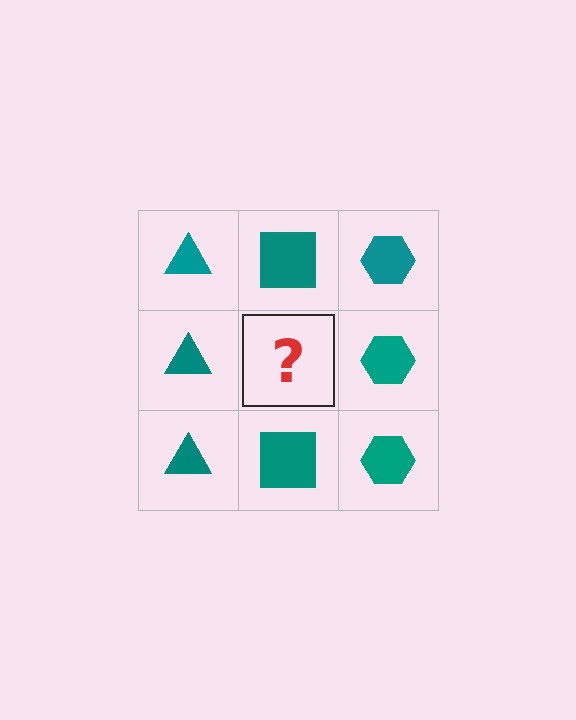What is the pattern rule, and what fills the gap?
The rule is that each column has a consistent shape. The gap should be filled with a teal square.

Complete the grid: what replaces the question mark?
The question mark should be replaced with a teal square.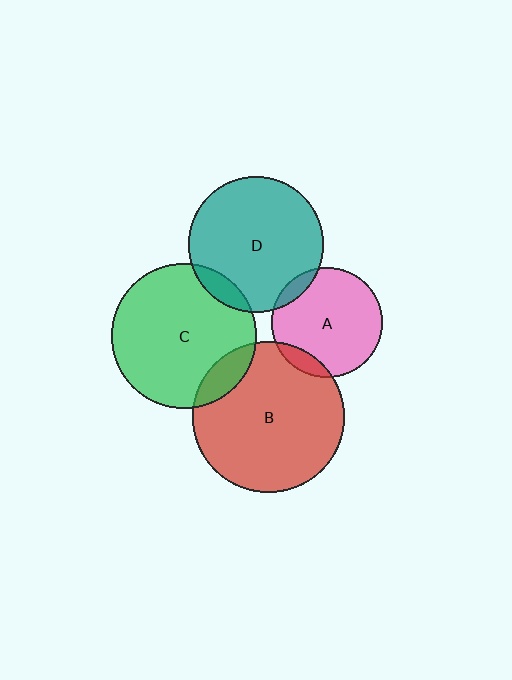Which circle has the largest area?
Circle B (red).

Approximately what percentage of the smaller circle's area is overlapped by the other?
Approximately 10%.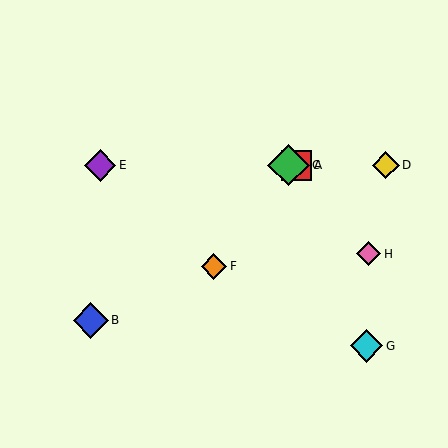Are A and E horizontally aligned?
Yes, both are at y≈165.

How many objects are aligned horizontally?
4 objects (A, C, D, E) are aligned horizontally.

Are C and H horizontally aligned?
No, C is at y≈165 and H is at y≈254.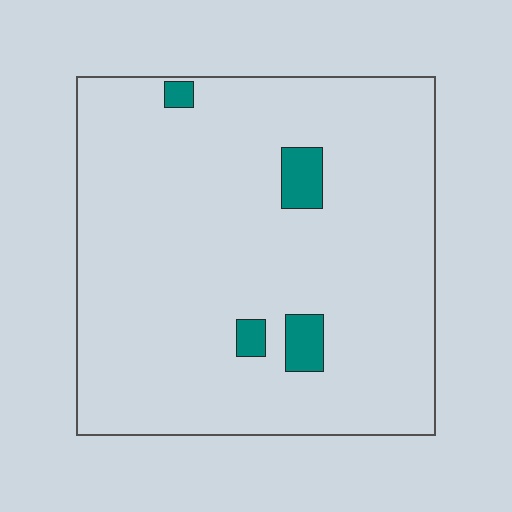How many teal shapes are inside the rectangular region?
4.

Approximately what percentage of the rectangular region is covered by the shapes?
Approximately 5%.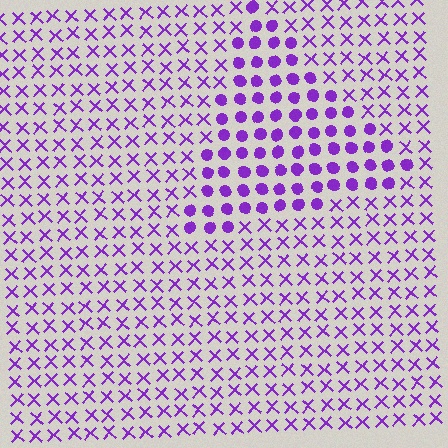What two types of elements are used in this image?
The image uses circles inside the triangle region and X marks outside it.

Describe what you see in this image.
The image is filled with small purple elements arranged in a uniform grid. A triangle-shaped region contains circles, while the surrounding area contains X marks. The boundary is defined purely by the change in element shape.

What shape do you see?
I see a triangle.